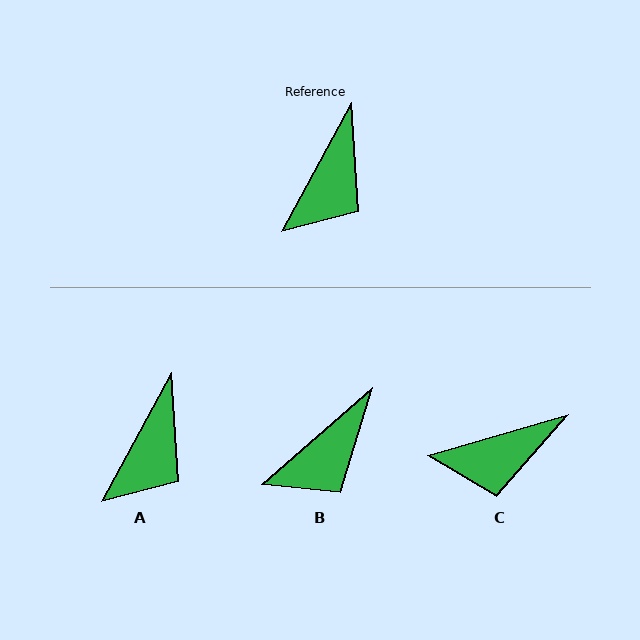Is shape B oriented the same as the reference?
No, it is off by about 21 degrees.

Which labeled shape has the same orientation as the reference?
A.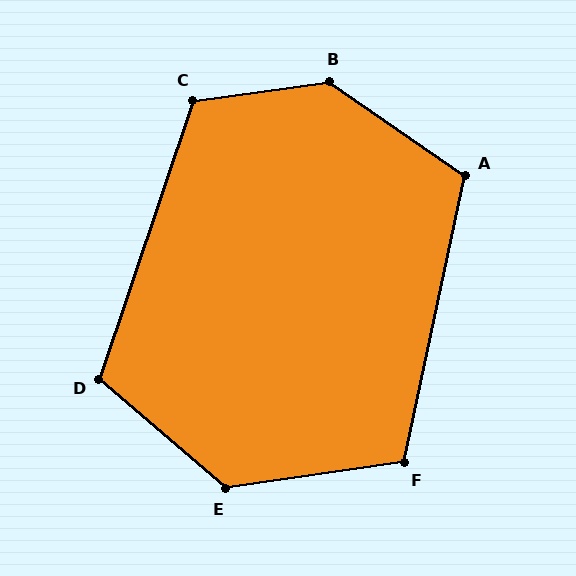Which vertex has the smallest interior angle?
F, at approximately 110 degrees.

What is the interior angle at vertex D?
Approximately 112 degrees (obtuse).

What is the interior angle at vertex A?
Approximately 112 degrees (obtuse).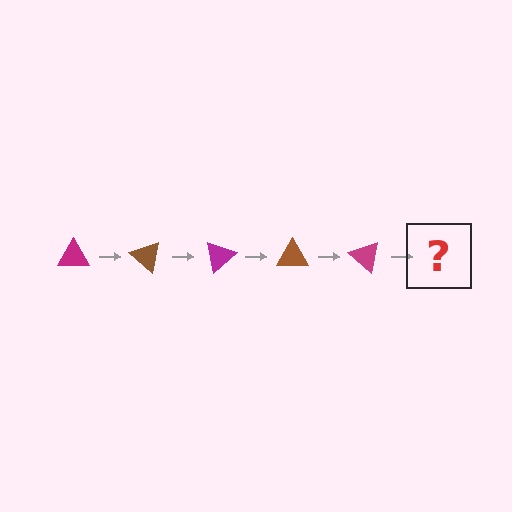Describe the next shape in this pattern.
It should be a brown triangle, rotated 200 degrees from the start.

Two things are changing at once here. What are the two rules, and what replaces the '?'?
The two rules are that it rotates 40 degrees each step and the color cycles through magenta and brown. The '?' should be a brown triangle, rotated 200 degrees from the start.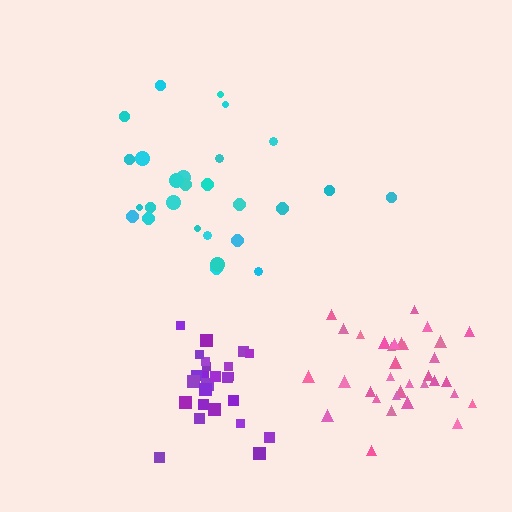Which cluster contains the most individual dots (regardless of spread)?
Pink (33).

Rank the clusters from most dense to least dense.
pink, purple, cyan.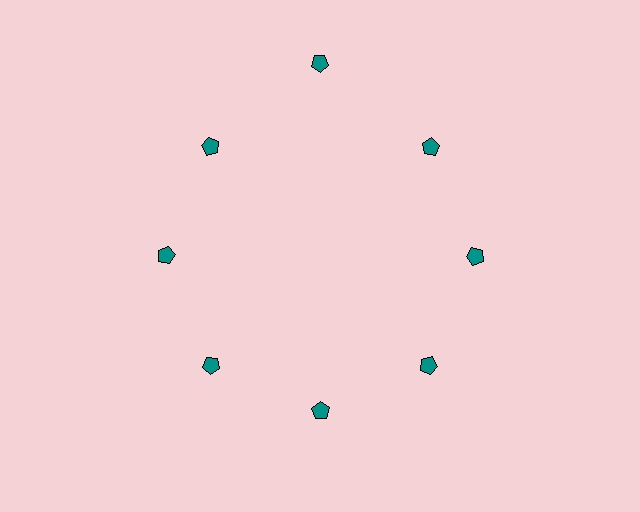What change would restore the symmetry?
The symmetry would be restored by moving it inward, back onto the ring so that all 8 pentagons sit at equal angles and equal distance from the center.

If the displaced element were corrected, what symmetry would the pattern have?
It would have 8-fold rotational symmetry — the pattern would map onto itself every 45 degrees.